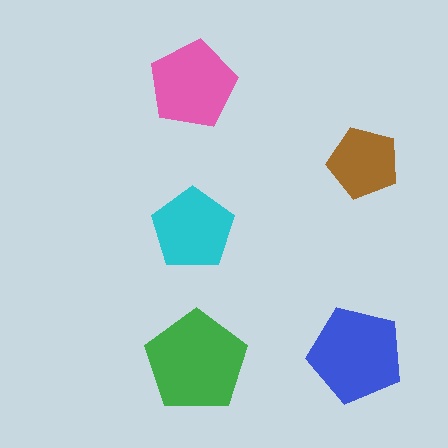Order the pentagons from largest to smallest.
the green one, the blue one, the pink one, the cyan one, the brown one.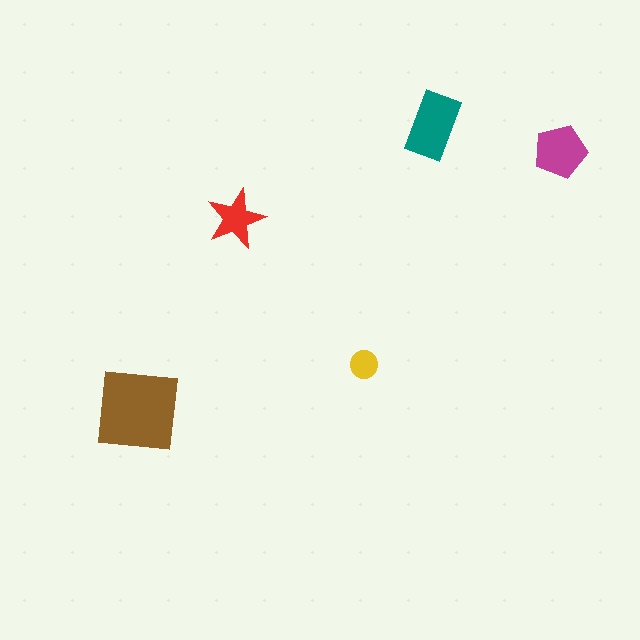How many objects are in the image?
There are 5 objects in the image.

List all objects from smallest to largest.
The yellow circle, the red star, the magenta pentagon, the teal rectangle, the brown square.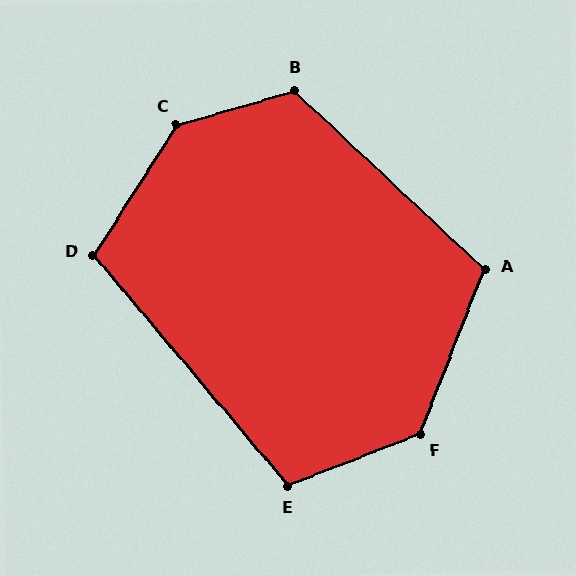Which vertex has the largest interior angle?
C, at approximately 139 degrees.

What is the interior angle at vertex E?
Approximately 109 degrees (obtuse).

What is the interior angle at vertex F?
Approximately 132 degrees (obtuse).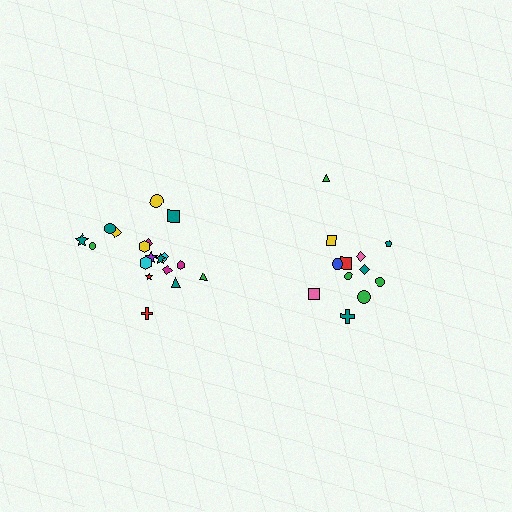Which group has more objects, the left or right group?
The left group.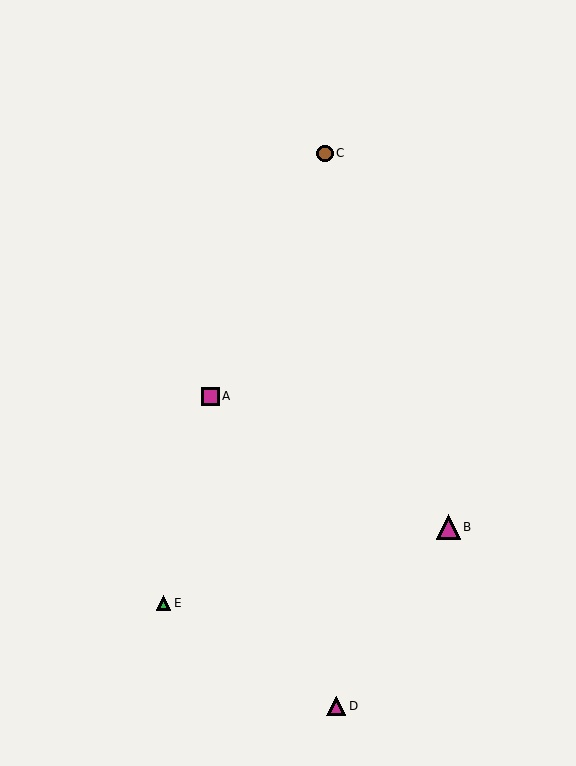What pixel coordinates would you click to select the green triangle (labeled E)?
Click at (164, 603) to select the green triangle E.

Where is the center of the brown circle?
The center of the brown circle is at (325, 153).